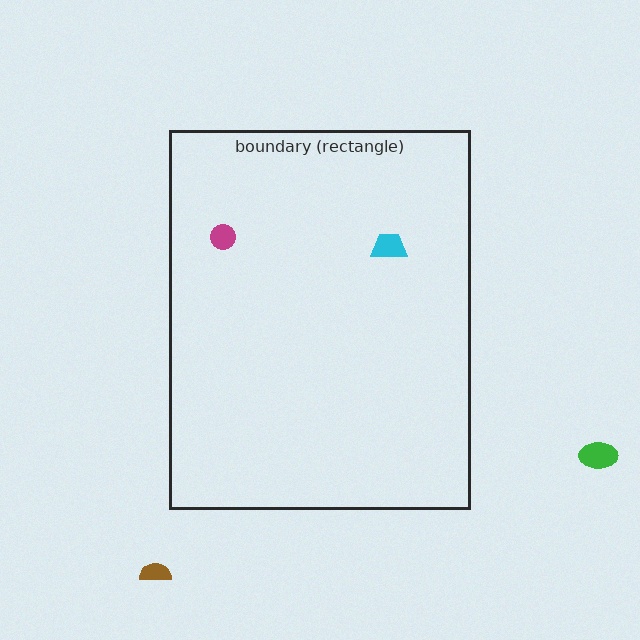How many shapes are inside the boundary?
2 inside, 2 outside.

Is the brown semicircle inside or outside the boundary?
Outside.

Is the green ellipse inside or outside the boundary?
Outside.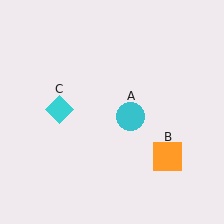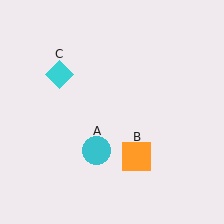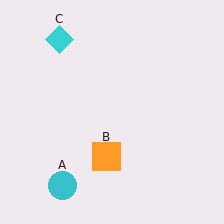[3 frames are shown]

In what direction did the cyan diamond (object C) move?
The cyan diamond (object C) moved up.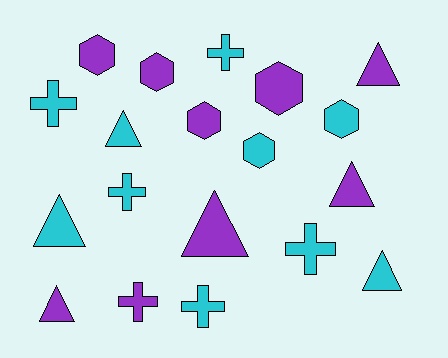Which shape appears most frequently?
Triangle, with 7 objects.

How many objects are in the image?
There are 19 objects.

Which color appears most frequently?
Cyan, with 10 objects.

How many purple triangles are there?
There are 4 purple triangles.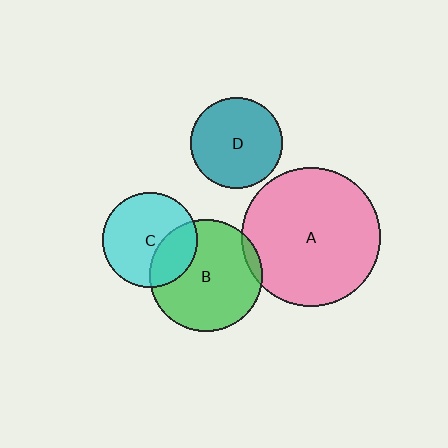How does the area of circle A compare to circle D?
Approximately 2.3 times.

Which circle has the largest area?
Circle A (pink).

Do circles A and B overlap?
Yes.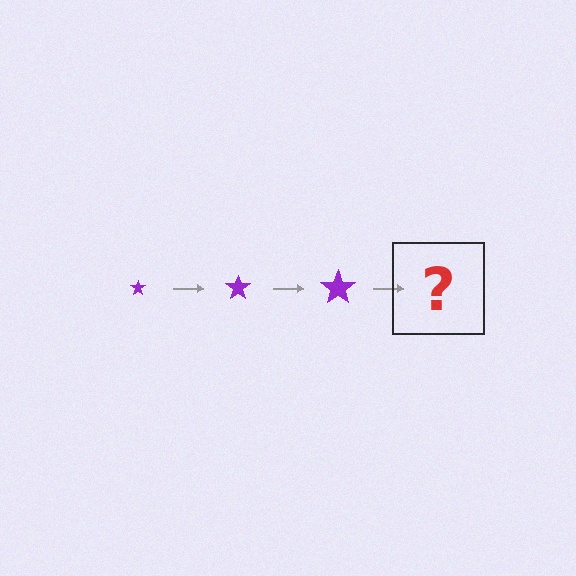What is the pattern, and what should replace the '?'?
The pattern is that the star gets progressively larger each step. The '?' should be a purple star, larger than the previous one.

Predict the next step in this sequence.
The next step is a purple star, larger than the previous one.